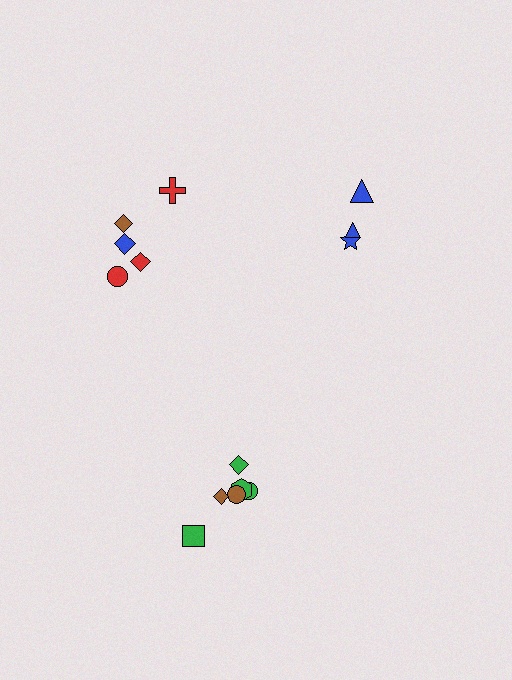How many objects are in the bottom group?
There are 6 objects.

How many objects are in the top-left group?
There are 5 objects.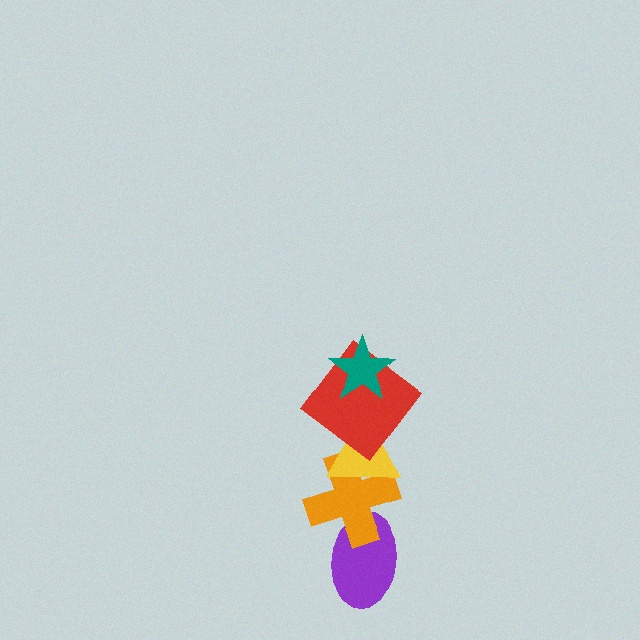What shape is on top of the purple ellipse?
The orange cross is on top of the purple ellipse.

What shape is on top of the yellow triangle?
The red diamond is on top of the yellow triangle.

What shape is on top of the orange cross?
The yellow triangle is on top of the orange cross.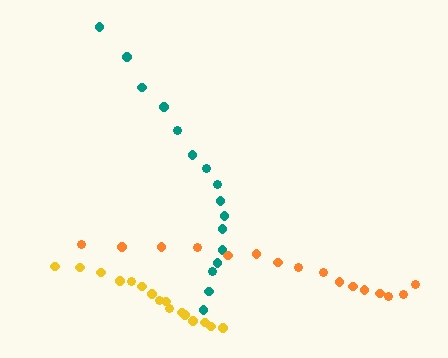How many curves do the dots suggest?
There are 3 distinct paths.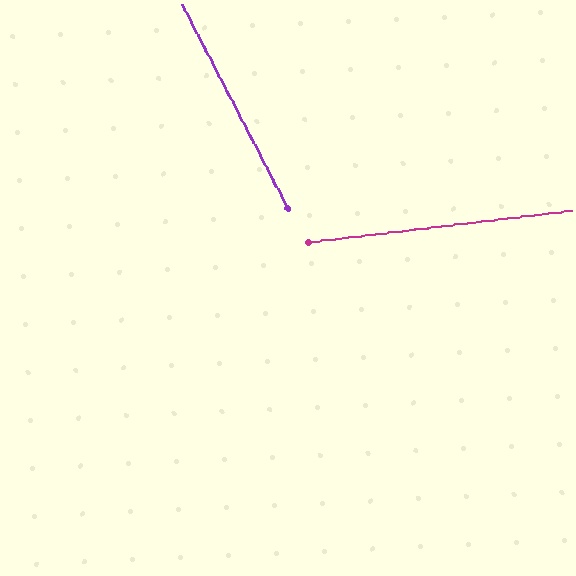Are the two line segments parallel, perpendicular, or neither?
Neither parallel nor perpendicular — they differ by about 70°.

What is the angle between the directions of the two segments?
Approximately 70 degrees.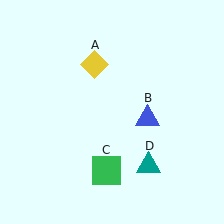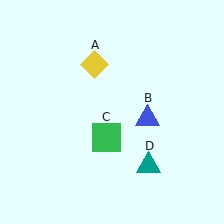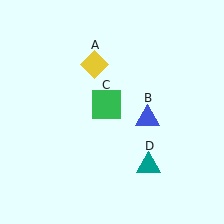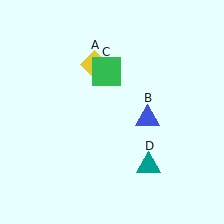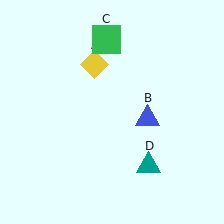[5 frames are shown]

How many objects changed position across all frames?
1 object changed position: green square (object C).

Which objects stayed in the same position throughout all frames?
Yellow diamond (object A) and blue triangle (object B) and teal triangle (object D) remained stationary.